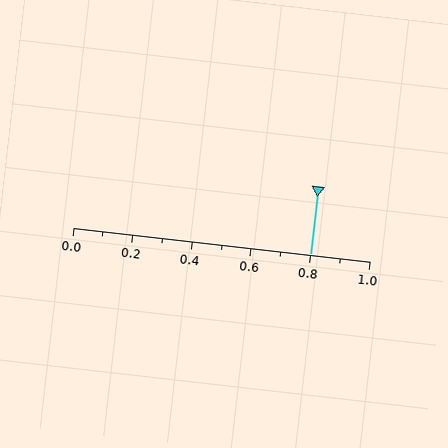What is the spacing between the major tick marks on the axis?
The major ticks are spaced 0.2 apart.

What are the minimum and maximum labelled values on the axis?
The axis runs from 0.0 to 1.0.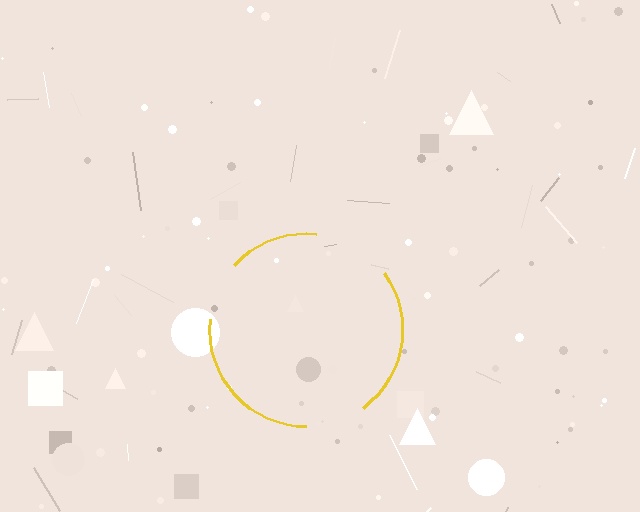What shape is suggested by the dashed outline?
The dashed outline suggests a circle.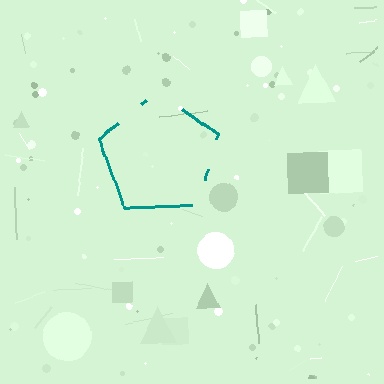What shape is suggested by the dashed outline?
The dashed outline suggests a pentagon.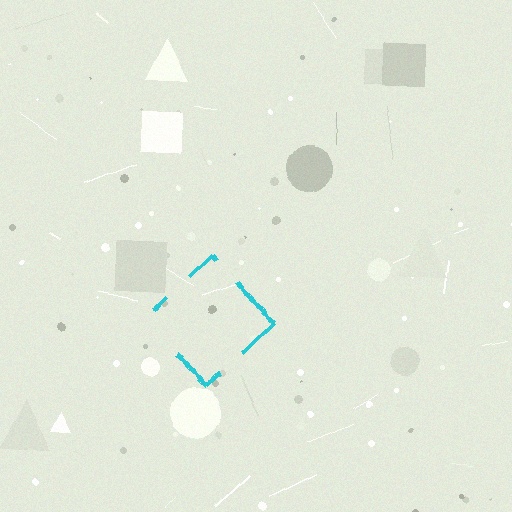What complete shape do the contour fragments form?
The contour fragments form a diamond.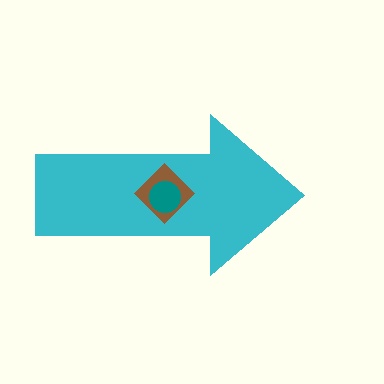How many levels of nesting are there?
3.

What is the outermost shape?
The cyan arrow.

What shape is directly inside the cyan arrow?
The brown diamond.